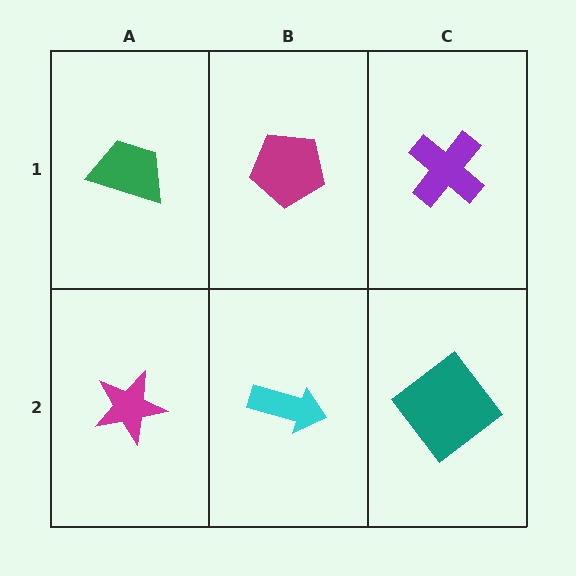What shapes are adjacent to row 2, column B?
A magenta pentagon (row 1, column B), a magenta star (row 2, column A), a teal diamond (row 2, column C).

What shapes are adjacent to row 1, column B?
A cyan arrow (row 2, column B), a green trapezoid (row 1, column A), a purple cross (row 1, column C).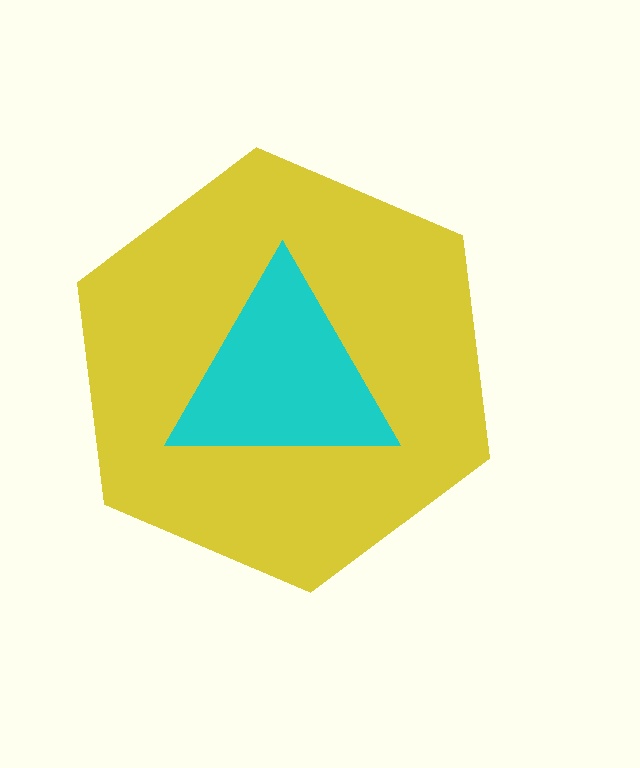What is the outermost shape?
The yellow hexagon.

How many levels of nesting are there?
2.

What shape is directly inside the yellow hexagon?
The cyan triangle.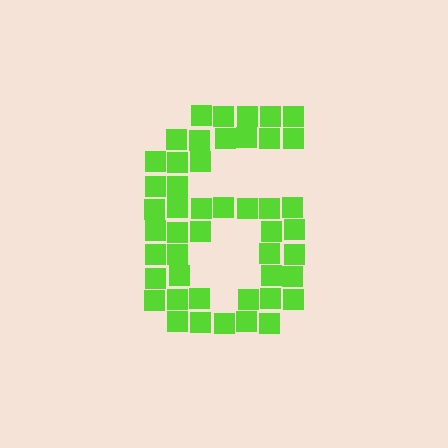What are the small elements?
The small elements are squares.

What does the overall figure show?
The overall figure shows the digit 6.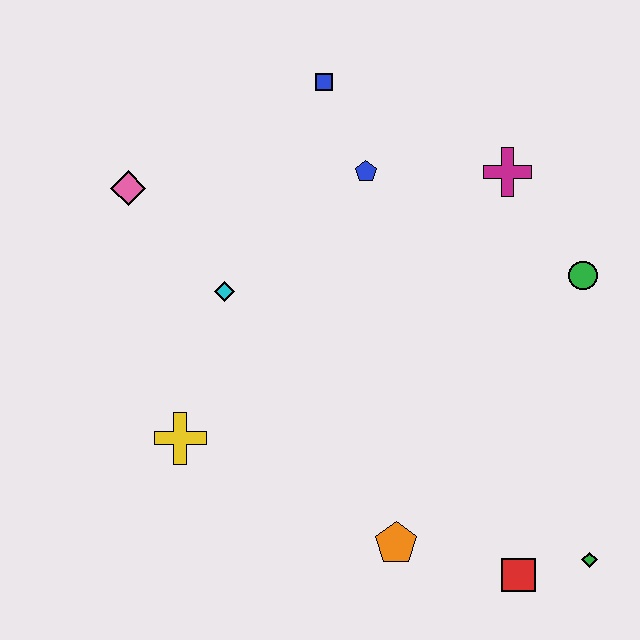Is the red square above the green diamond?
No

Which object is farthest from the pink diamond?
The green diamond is farthest from the pink diamond.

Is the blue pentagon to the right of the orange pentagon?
No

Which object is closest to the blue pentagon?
The blue square is closest to the blue pentagon.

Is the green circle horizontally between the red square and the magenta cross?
No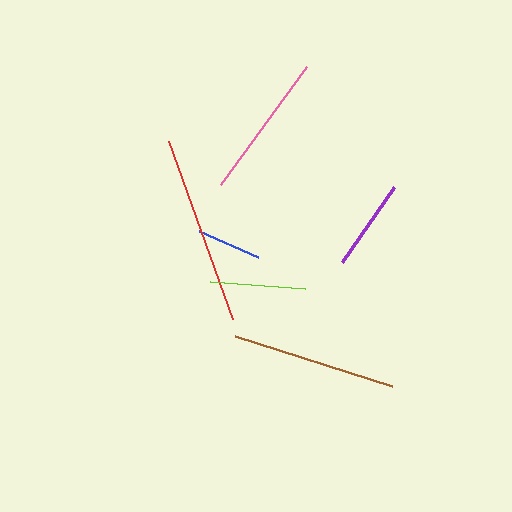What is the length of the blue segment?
The blue segment is approximately 64 pixels long.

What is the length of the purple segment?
The purple segment is approximately 91 pixels long.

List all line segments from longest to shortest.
From longest to shortest: red, brown, pink, lime, purple, blue.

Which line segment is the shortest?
The blue line is the shortest at approximately 64 pixels.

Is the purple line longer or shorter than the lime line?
The lime line is longer than the purple line.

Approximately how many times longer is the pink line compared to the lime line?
The pink line is approximately 1.5 times the length of the lime line.